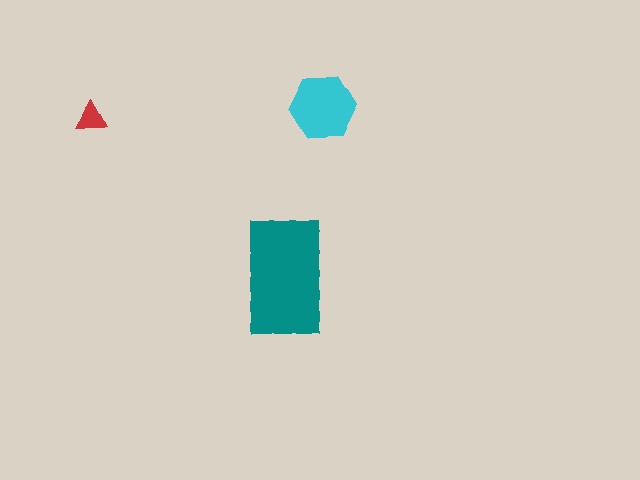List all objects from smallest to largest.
The red triangle, the cyan hexagon, the teal rectangle.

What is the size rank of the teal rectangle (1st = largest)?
1st.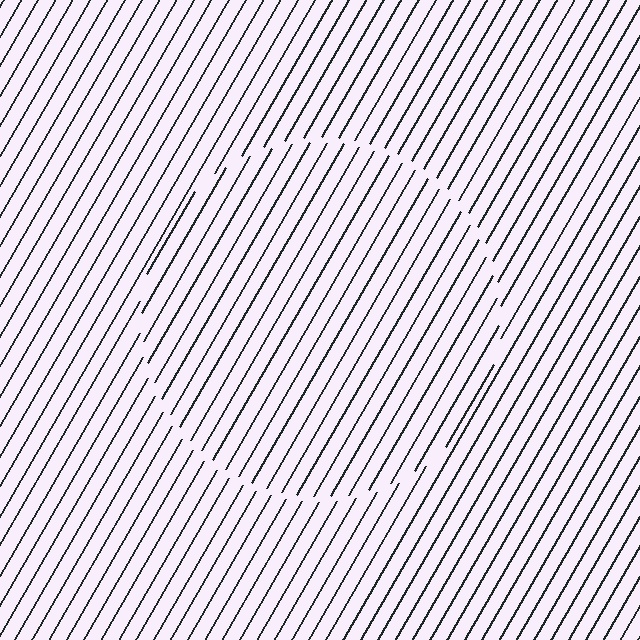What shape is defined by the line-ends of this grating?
An illusory circle. The interior of the shape contains the same grating, shifted by half a period — the contour is defined by the phase discontinuity where line-ends from the inner and outer gratings abut.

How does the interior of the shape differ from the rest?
The interior of the shape contains the same grating, shifted by half a period — the contour is defined by the phase discontinuity where line-ends from the inner and outer gratings abut.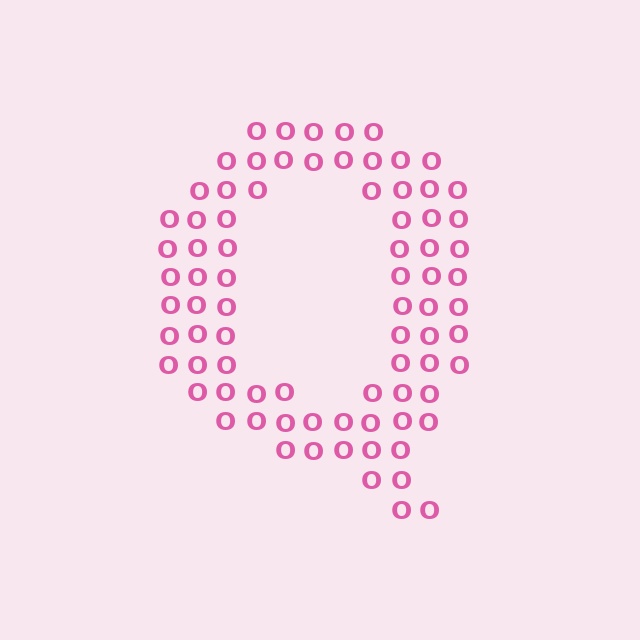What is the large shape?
The large shape is the letter Q.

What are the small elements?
The small elements are letter O's.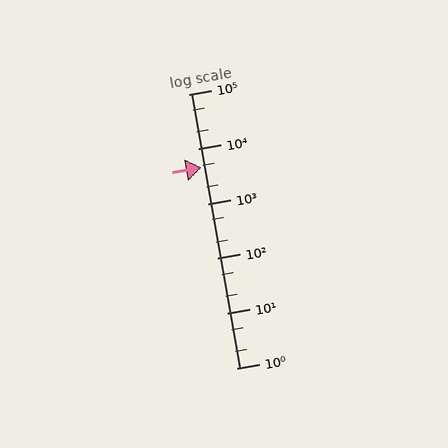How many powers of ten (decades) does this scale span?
The scale spans 5 decades, from 1 to 100000.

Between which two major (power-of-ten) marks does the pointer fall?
The pointer is between 1000 and 10000.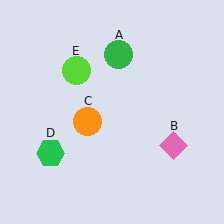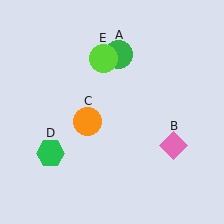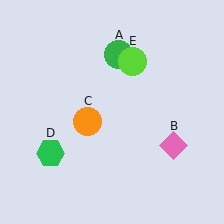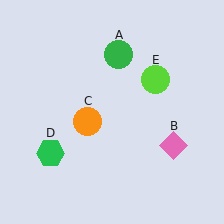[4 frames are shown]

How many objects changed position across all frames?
1 object changed position: lime circle (object E).